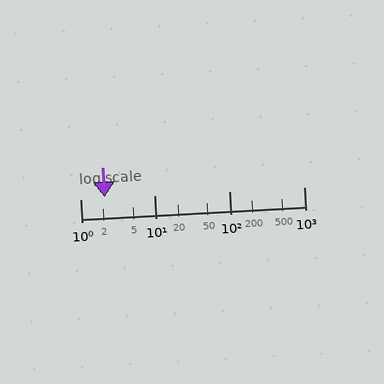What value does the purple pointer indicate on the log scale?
The pointer indicates approximately 2.1.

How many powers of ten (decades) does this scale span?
The scale spans 3 decades, from 1 to 1000.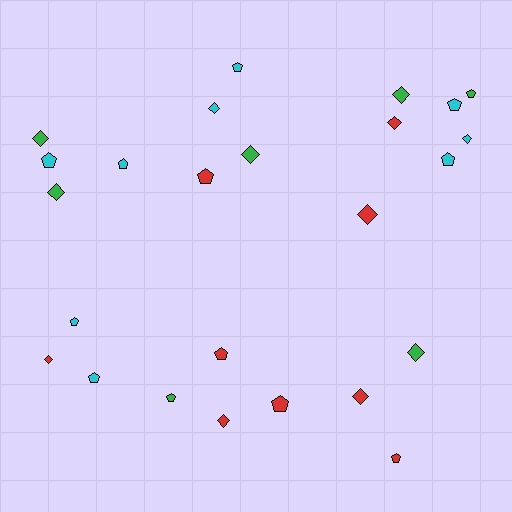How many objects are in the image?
There are 25 objects.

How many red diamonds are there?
There are 5 red diamonds.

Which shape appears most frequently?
Pentagon, with 13 objects.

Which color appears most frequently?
Red, with 9 objects.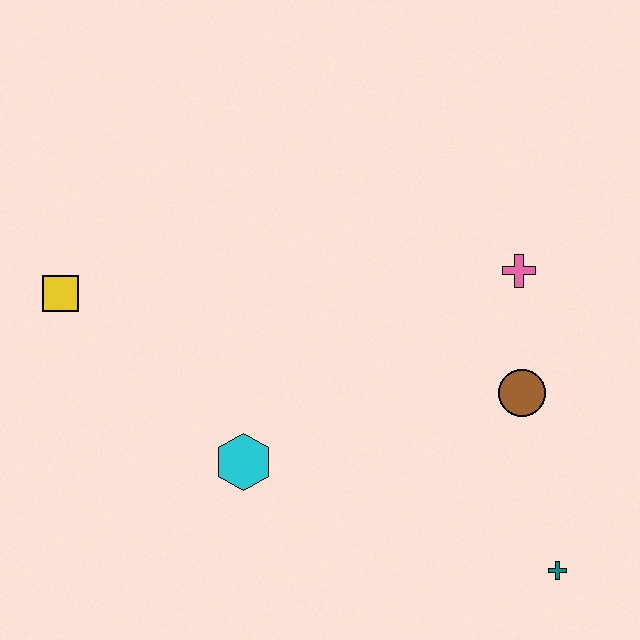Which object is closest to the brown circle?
The pink cross is closest to the brown circle.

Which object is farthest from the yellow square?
The teal cross is farthest from the yellow square.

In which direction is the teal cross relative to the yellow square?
The teal cross is to the right of the yellow square.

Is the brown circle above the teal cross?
Yes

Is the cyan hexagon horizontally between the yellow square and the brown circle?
Yes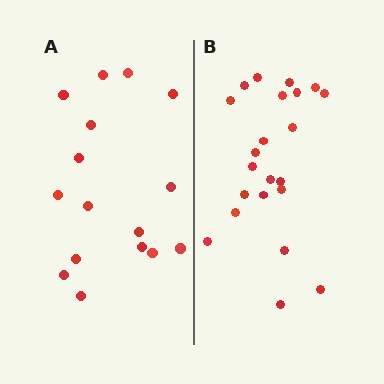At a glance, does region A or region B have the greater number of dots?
Region B (the right region) has more dots.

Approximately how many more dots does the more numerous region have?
Region B has about 6 more dots than region A.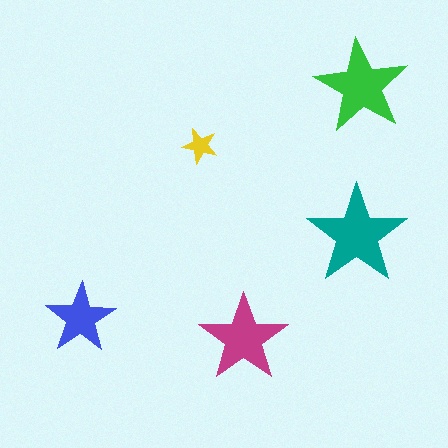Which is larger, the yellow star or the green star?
The green one.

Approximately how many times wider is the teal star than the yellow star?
About 3 times wider.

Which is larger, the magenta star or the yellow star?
The magenta one.